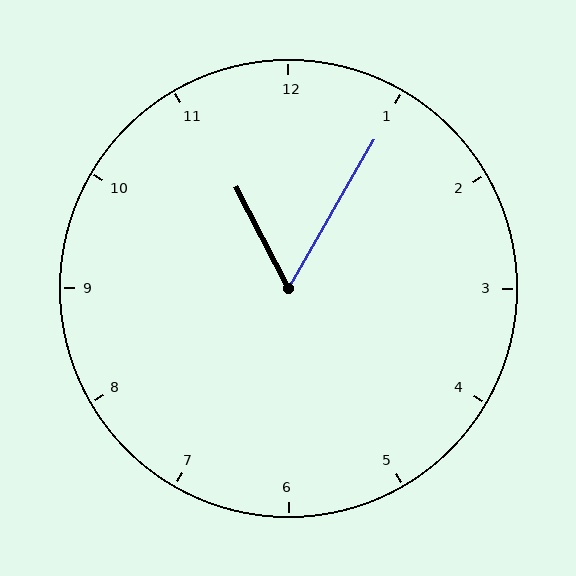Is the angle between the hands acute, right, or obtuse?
It is acute.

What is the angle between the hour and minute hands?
Approximately 58 degrees.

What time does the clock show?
11:05.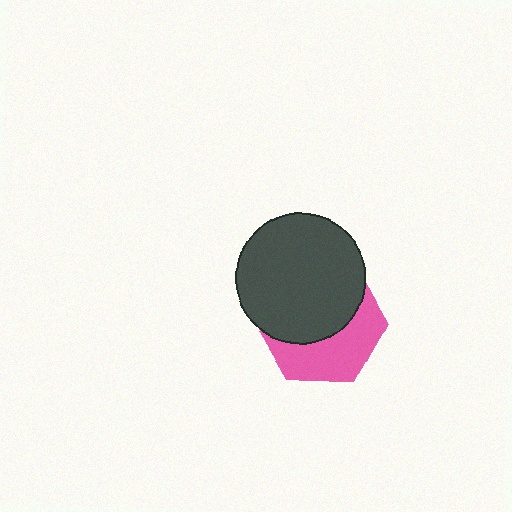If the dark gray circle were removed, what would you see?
You would see the complete pink hexagon.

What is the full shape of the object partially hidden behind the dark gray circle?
The partially hidden object is a pink hexagon.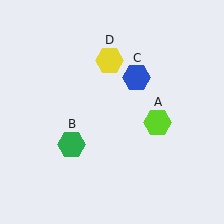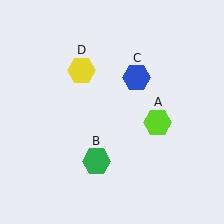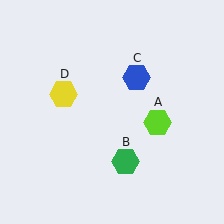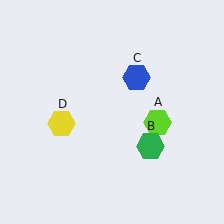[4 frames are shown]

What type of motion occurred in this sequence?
The green hexagon (object B), yellow hexagon (object D) rotated counterclockwise around the center of the scene.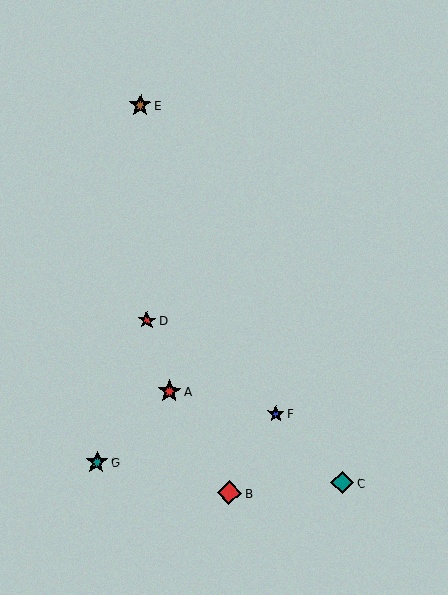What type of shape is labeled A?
Shape A is a red star.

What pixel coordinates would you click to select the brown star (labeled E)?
Click at (140, 106) to select the brown star E.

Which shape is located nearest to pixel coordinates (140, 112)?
The brown star (labeled E) at (140, 106) is nearest to that location.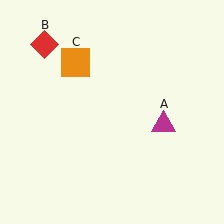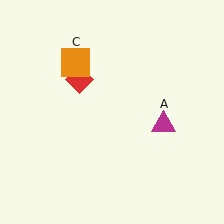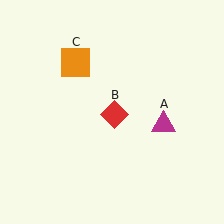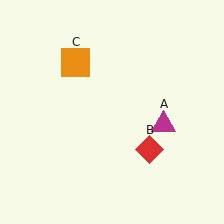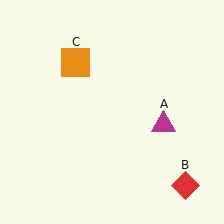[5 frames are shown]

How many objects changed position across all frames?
1 object changed position: red diamond (object B).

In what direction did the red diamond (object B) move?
The red diamond (object B) moved down and to the right.